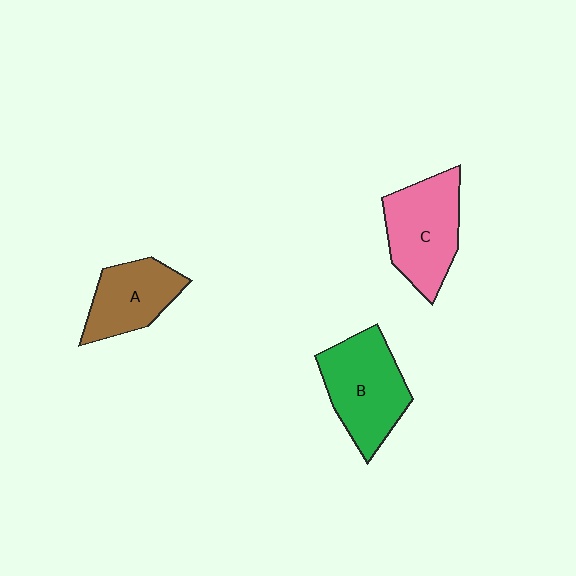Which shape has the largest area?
Shape B (green).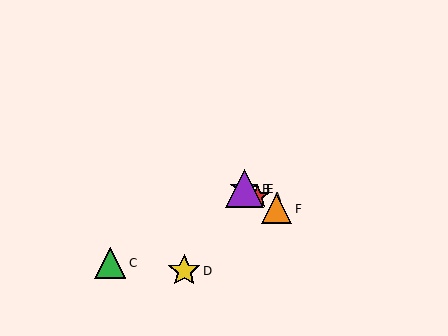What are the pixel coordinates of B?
Object B is at (244, 189).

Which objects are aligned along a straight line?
Objects A, B, E, F are aligned along a straight line.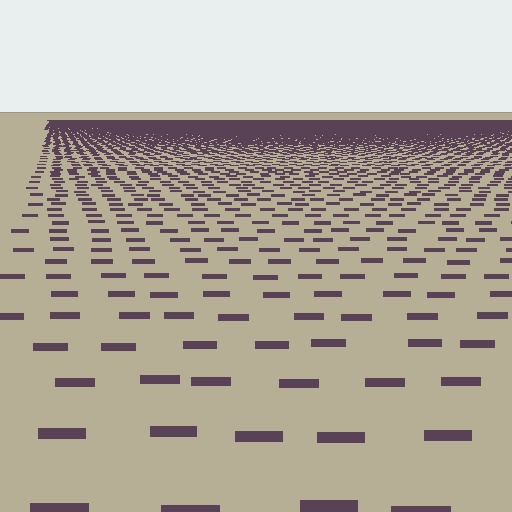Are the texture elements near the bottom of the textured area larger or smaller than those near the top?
Larger. Near the bottom, elements are closer to the viewer and appear at a bigger on-screen size.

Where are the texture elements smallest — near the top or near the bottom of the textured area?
Near the top.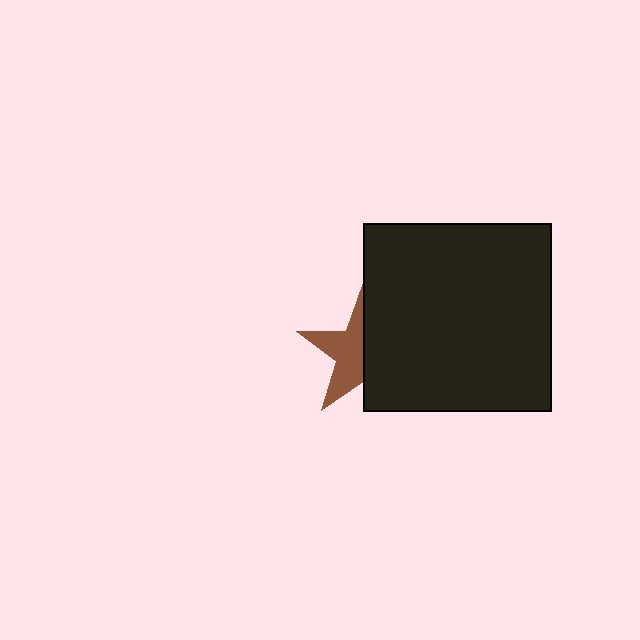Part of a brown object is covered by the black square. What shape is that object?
It is a star.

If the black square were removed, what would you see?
You would see the complete brown star.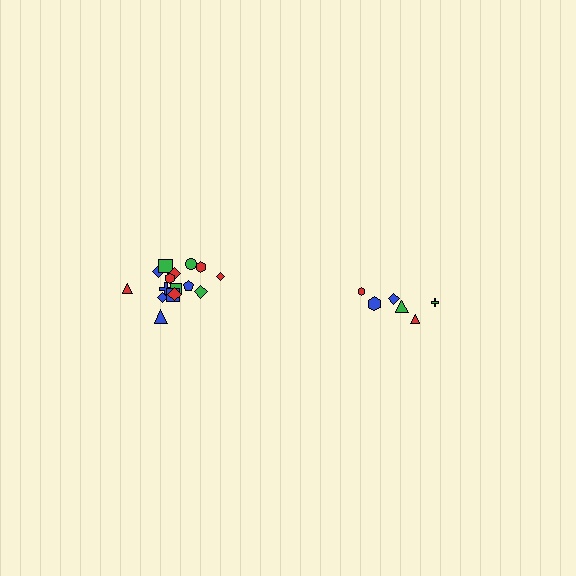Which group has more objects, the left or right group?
The left group.